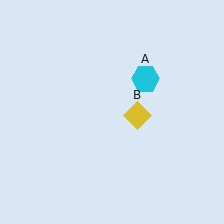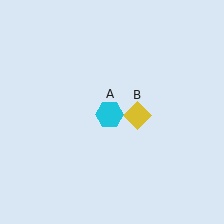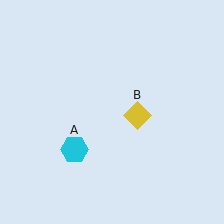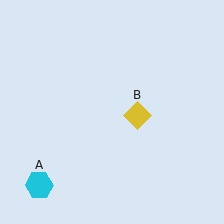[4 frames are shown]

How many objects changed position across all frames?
1 object changed position: cyan hexagon (object A).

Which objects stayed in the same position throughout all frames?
Yellow diamond (object B) remained stationary.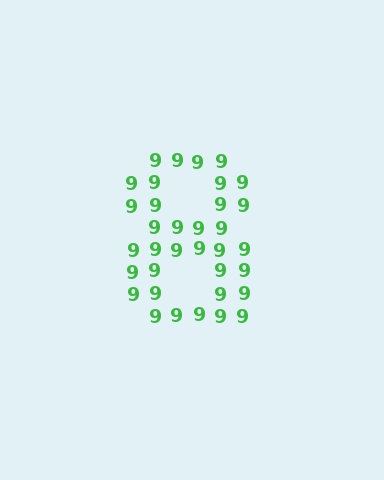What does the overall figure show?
The overall figure shows the digit 8.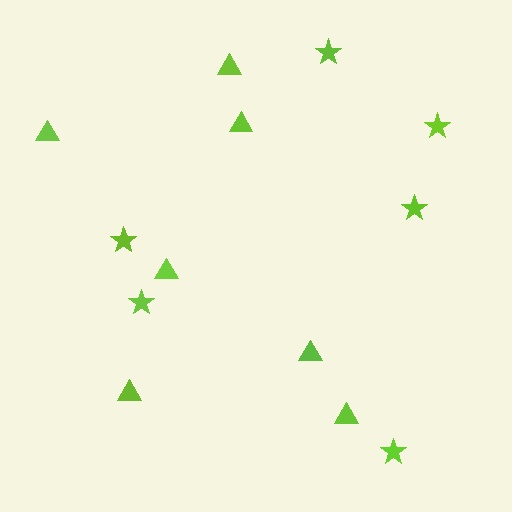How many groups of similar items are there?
There are 2 groups: one group of stars (6) and one group of triangles (7).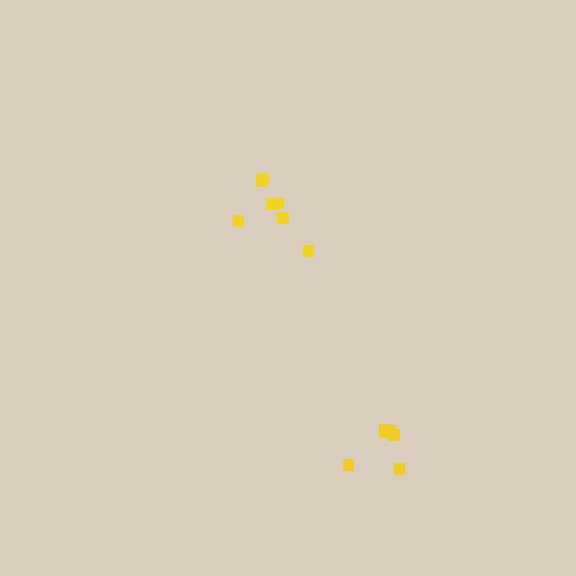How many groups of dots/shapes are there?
There are 2 groups.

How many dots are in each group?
Group 1: 7 dots, Group 2: 6 dots (13 total).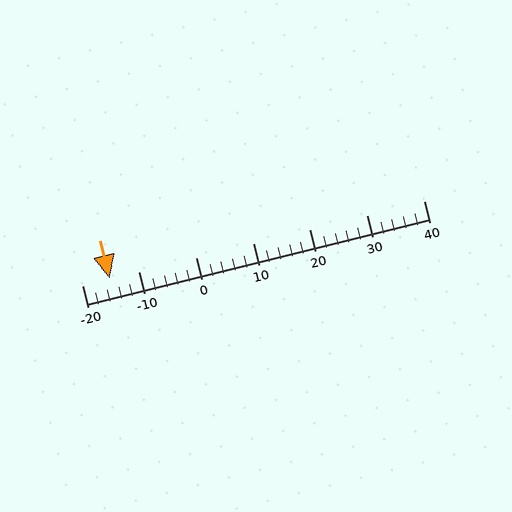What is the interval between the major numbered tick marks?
The major tick marks are spaced 10 units apart.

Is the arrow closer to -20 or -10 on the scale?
The arrow is closer to -20.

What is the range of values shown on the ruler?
The ruler shows values from -20 to 40.